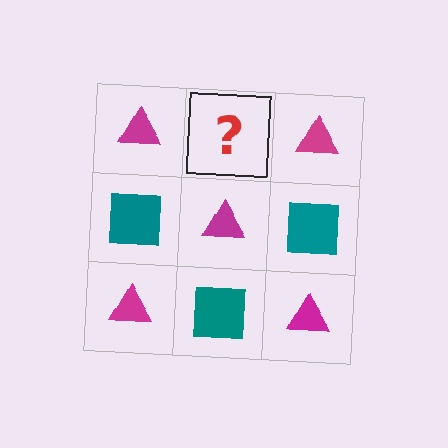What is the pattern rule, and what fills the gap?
The rule is that it alternates magenta triangle and teal square in a checkerboard pattern. The gap should be filled with a teal square.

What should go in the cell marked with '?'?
The missing cell should contain a teal square.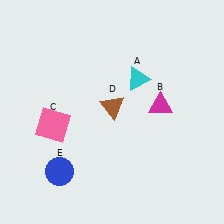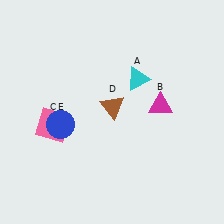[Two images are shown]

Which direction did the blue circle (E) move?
The blue circle (E) moved up.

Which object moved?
The blue circle (E) moved up.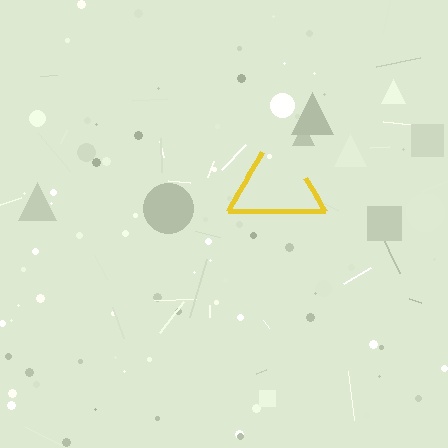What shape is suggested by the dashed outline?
The dashed outline suggests a triangle.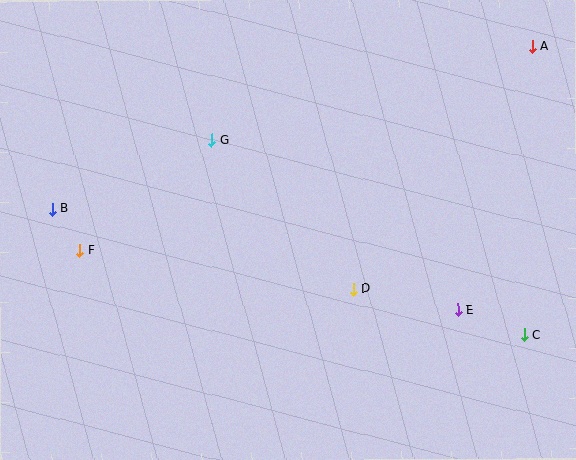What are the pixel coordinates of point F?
Point F is at (80, 251).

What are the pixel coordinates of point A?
Point A is at (532, 47).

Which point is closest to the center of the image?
Point D at (354, 289) is closest to the center.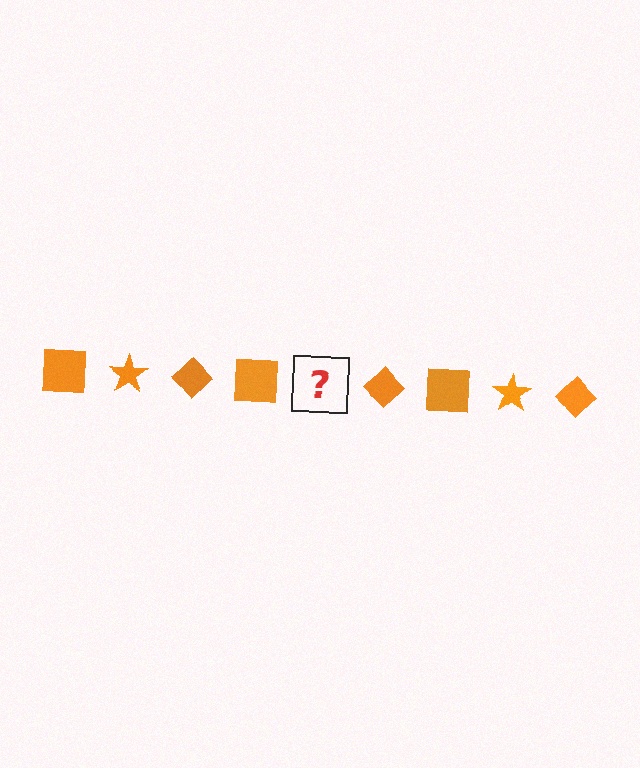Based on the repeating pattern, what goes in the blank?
The blank should be an orange star.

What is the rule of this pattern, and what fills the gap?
The rule is that the pattern cycles through square, star, diamond shapes in orange. The gap should be filled with an orange star.